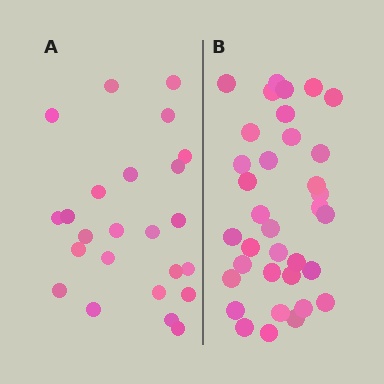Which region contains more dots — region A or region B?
Region B (the right region) has more dots.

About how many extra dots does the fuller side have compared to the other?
Region B has roughly 12 or so more dots than region A.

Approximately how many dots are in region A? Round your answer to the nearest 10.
About 20 dots. (The exact count is 24, which rounds to 20.)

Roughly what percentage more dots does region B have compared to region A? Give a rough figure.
About 45% more.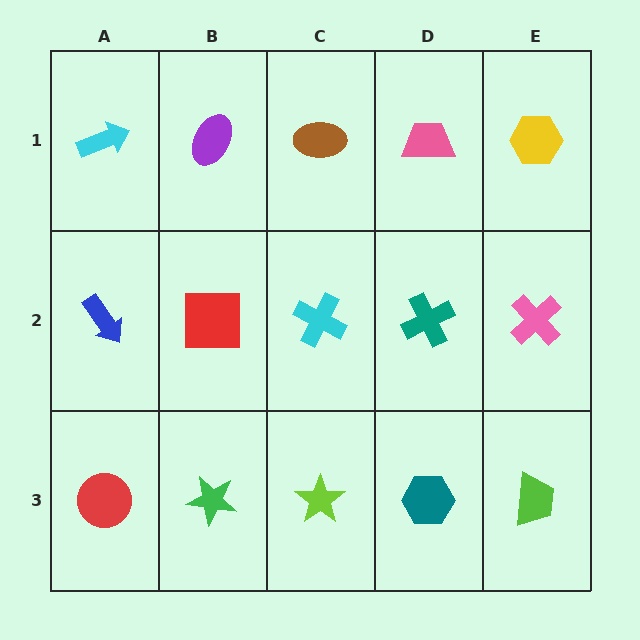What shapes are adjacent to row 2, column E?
A yellow hexagon (row 1, column E), a lime trapezoid (row 3, column E), a teal cross (row 2, column D).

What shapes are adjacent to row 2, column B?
A purple ellipse (row 1, column B), a green star (row 3, column B), a blue arrow (row 2, column A), a cyan cross (row 2, column C).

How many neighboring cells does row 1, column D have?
3.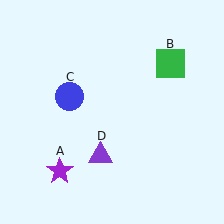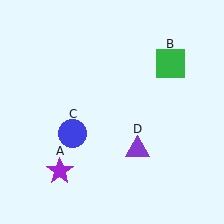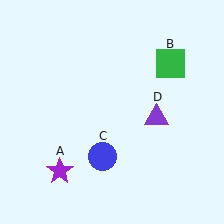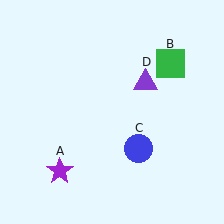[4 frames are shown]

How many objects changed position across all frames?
2 objects changed position: blue circle (object C), purple triangle (object D).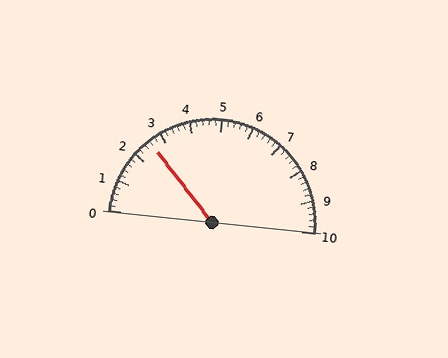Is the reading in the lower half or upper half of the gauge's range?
The reading is in the lower half of the range (0 to 10).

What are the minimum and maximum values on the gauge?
The gauge ranges from 0 to 10.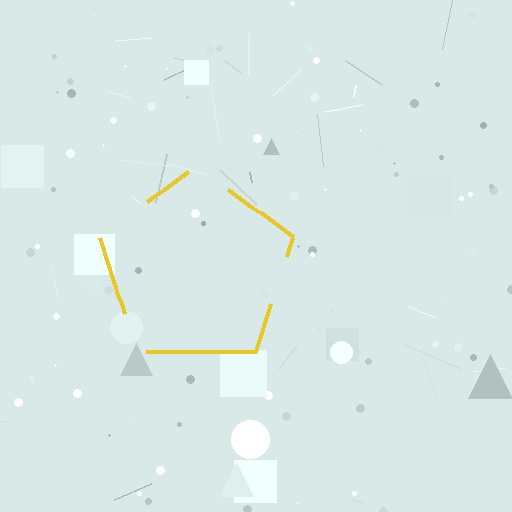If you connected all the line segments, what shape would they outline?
They would outline a pentagon.